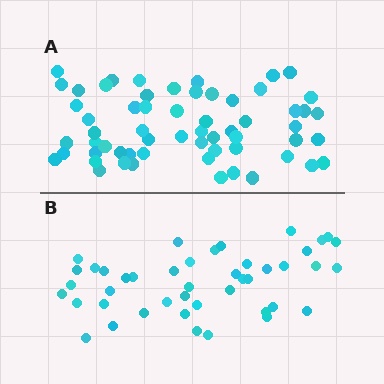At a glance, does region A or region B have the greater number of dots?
Region A (the top region) has more dots.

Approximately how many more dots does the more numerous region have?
Region A has approximately 15 more dots than region B.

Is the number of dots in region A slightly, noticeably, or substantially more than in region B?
Region A has noticeably more, but not dramatically so. The ratio is roughly 1.4 to 1.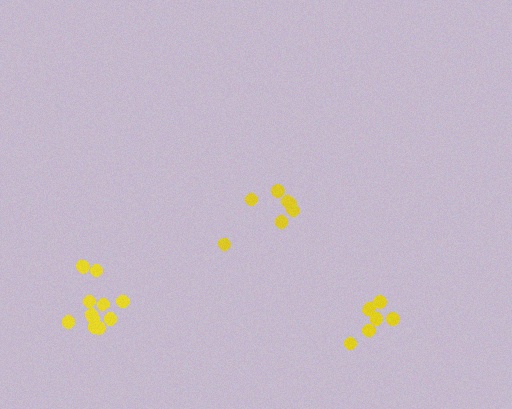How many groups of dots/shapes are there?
There are 3 groups.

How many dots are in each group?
Group 1: 7 dots, Group 2: 11 dots, Group 3: 6 dots (24 total).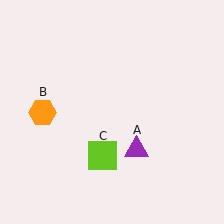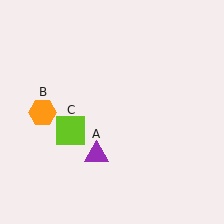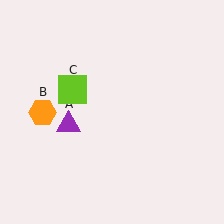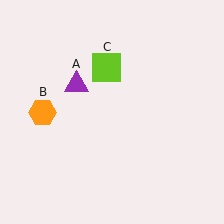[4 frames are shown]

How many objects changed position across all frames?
2 objects changed position: purple triangle (object A), lime square (object C).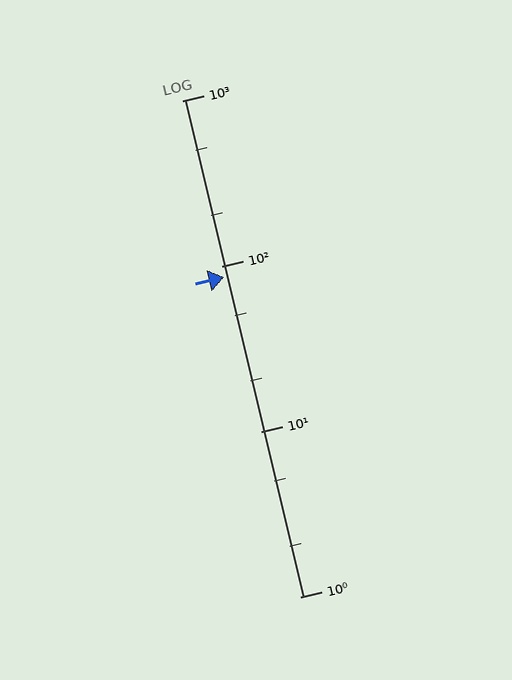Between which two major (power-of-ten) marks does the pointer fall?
The pointer is between 10 and 100.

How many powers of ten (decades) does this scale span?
The scale spans 3 decades, from 1 to 1000.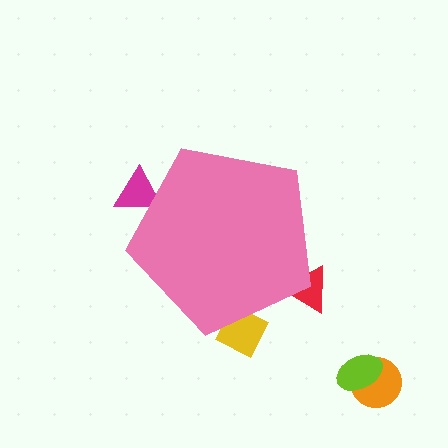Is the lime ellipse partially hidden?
No, the lime ellipse is fully visible.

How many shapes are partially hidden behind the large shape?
3 shapes are partially hidden.